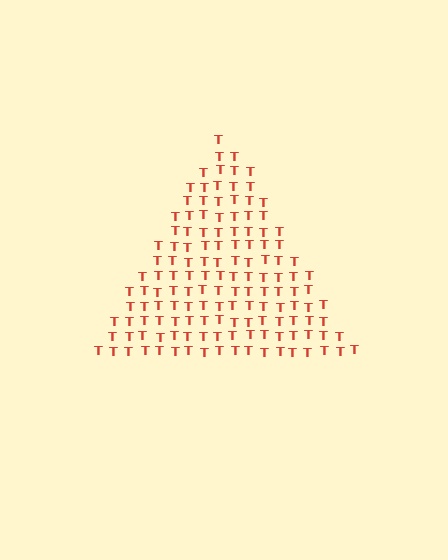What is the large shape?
The large shape is a triangle.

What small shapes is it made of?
It is made of small letter T's.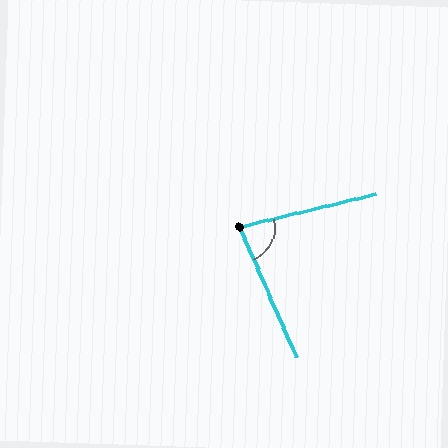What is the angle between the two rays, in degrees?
Approximately 80 degrees.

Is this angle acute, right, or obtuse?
It is acute.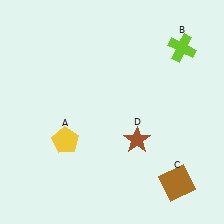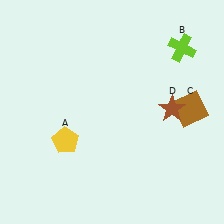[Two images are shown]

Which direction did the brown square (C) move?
The brown square (C) moved up.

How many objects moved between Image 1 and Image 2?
2 objects moved between the two images.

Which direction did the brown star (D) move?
The brown star (D) moved right.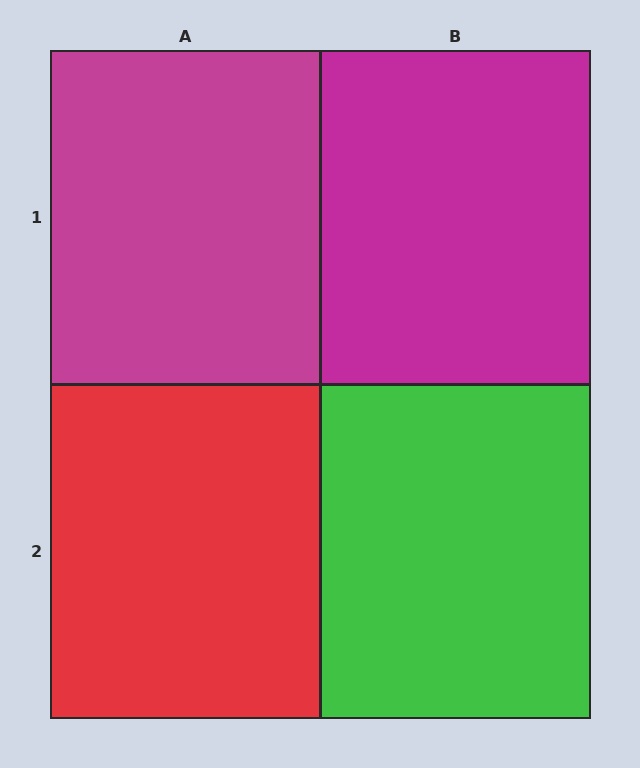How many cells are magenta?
2 cells are magenta.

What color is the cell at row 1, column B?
Magenta.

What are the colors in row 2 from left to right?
Red, green.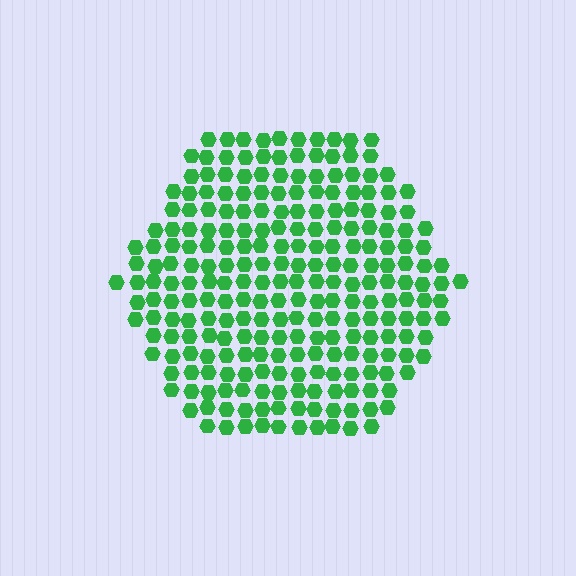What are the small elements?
The small elements are hexagons.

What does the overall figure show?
The overall figure shows a hexagon.